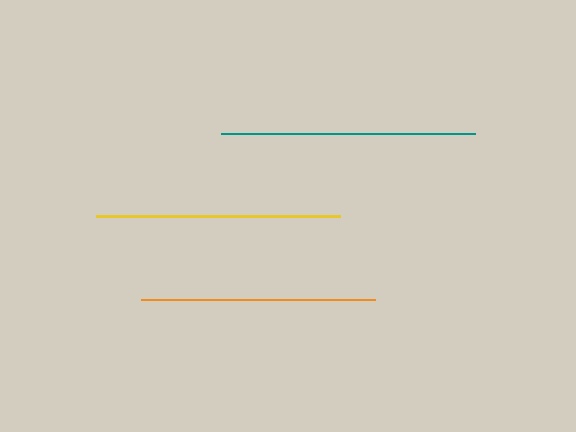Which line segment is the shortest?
The orange line is the shortest at approximately 234 pixels.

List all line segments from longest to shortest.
From longest to shortest: teal, yellow, orange.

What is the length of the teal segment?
The teal segment is approximately 254 pixels long.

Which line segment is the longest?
The teal line is the longest at approximately 254 pixels.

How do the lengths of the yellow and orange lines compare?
The yellow and orange lines are approximately the same length.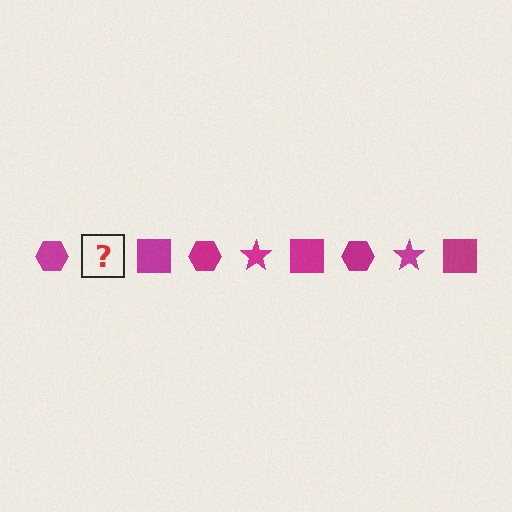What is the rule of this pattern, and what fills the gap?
The rule is that the pattern cycles through hexagon, star, square shapes in magenta. The gap should be filled with a magenta star.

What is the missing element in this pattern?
The missing element is a magenta star.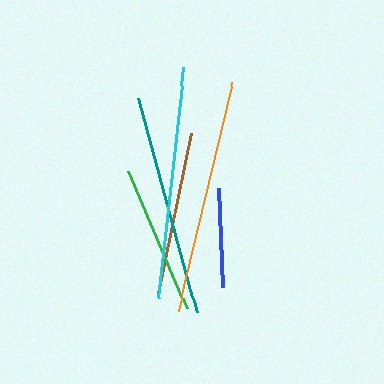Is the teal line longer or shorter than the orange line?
The orange line is longer than the teal line.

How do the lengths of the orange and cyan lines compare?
The orange and cyan lines are approximately the same length.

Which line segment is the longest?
The orange line is the longest at approximately 236 pixels.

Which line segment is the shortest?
The blue line is the shortest at approximately 99 pixels.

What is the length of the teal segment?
The teal segment is approximately 221 pixels long.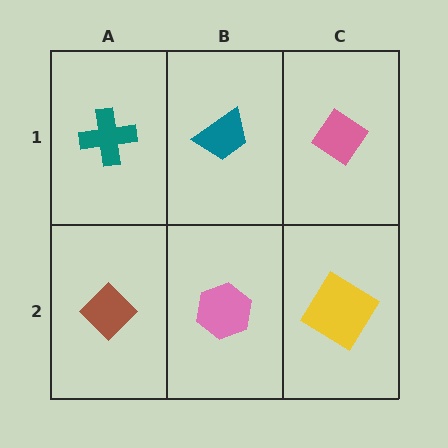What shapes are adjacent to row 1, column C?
A yellow diamond (row 2, column C), a teal trapezoid (row 1, column B).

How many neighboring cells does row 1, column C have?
2.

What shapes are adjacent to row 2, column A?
A teal cross (row 1, column A), a pink hexagon (row 2, column B).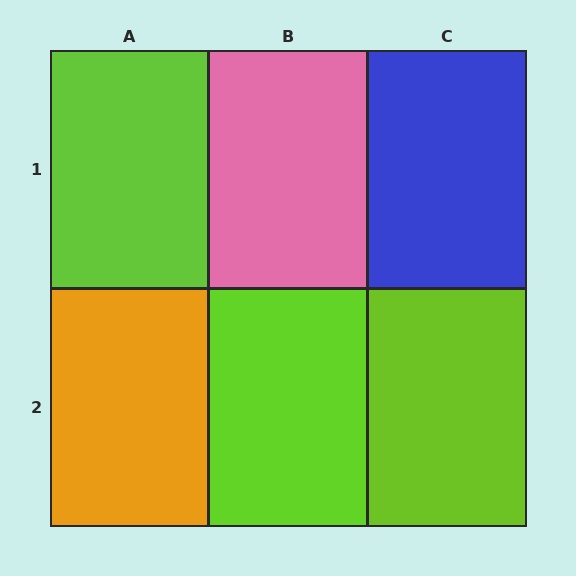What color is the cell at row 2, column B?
Lime.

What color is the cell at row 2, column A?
Orange.